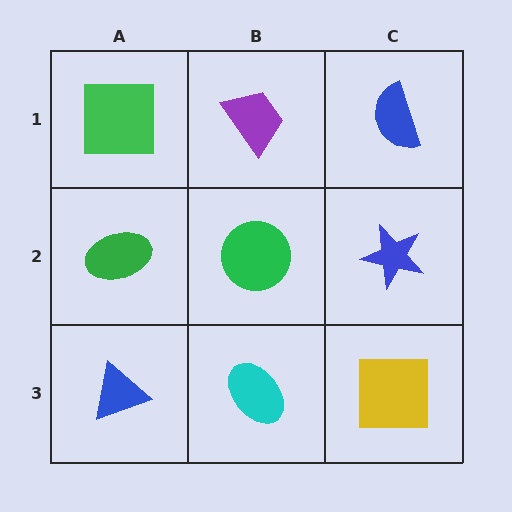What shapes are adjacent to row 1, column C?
A blue star (row 2, column C), a purple trapezoid (row 1, column B).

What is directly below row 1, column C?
A blue star.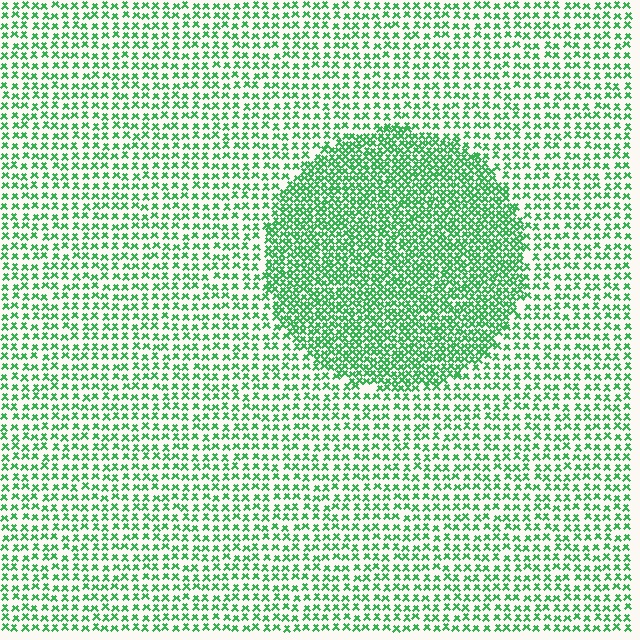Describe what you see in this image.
The image contains small green elements arranged at two different densities. A circle-shaped region is visible where the elements are more densely packed than the surrounding area.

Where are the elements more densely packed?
The elements are more densely packed inside the circle boundary.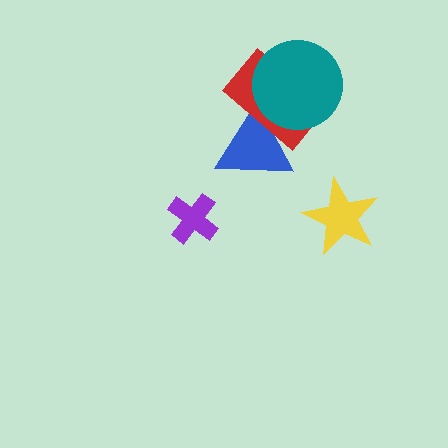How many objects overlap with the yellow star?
0 objects overlap with the yellow star.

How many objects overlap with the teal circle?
2 objects overlap with the teal circle.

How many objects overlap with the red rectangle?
2 objects overlap with the red rectangle.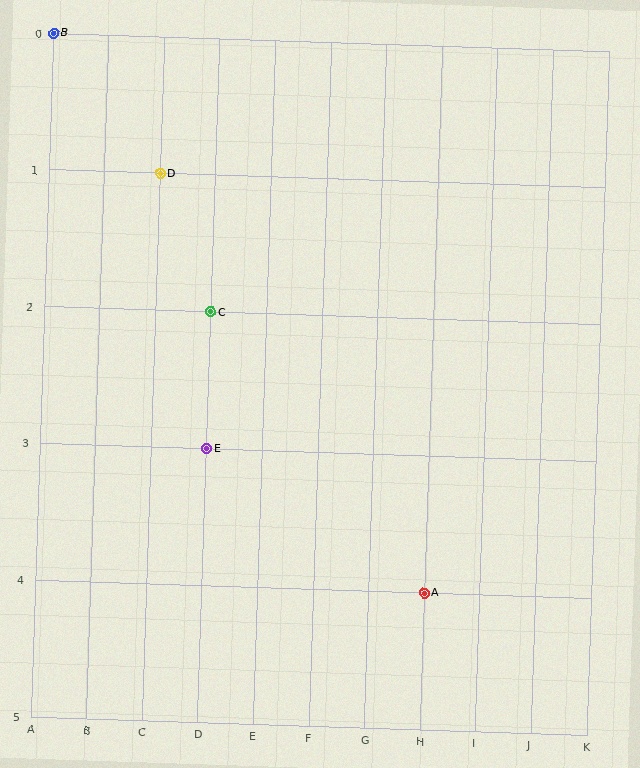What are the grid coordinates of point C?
Point C is at grid coordinates (D, 2).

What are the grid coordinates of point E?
Point E is at grid coordinates (D, 3).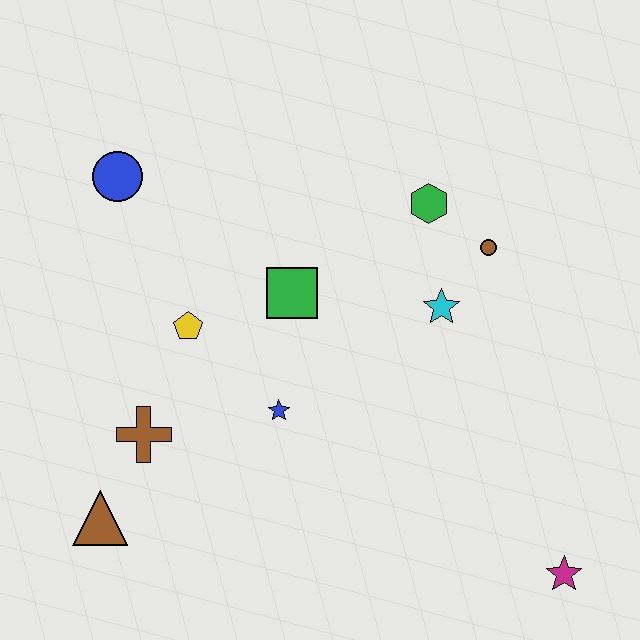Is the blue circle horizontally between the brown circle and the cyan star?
No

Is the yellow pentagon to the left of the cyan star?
Yes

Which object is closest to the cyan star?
The brown circle is closest to the cyan star.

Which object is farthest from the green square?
The magenta star is farthest from the green square.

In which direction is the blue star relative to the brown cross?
The blue star is to the right of the brown cross.